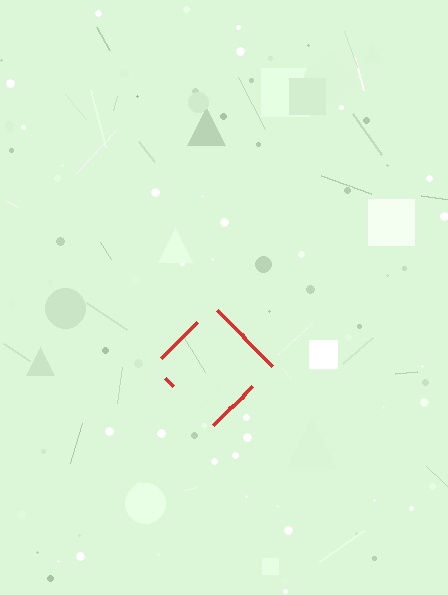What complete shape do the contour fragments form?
The contour fragments form a diamond.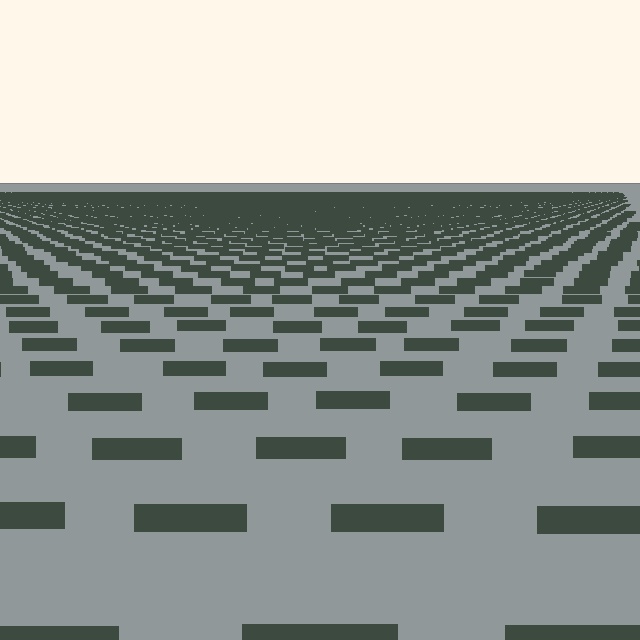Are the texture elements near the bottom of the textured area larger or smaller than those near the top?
Larger. Near the bottom, elements are closer to the viewer and appear at a bigger on-screen size.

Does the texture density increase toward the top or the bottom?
Density increases toward the top.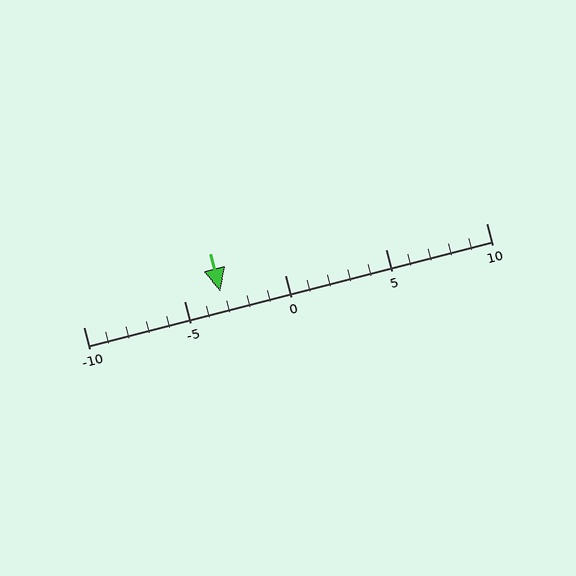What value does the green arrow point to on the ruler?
The green arrow points to approximately -3.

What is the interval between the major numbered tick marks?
The major tick marks are spaced 5 units apart.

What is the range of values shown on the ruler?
The ruler shows values from -10 to 10.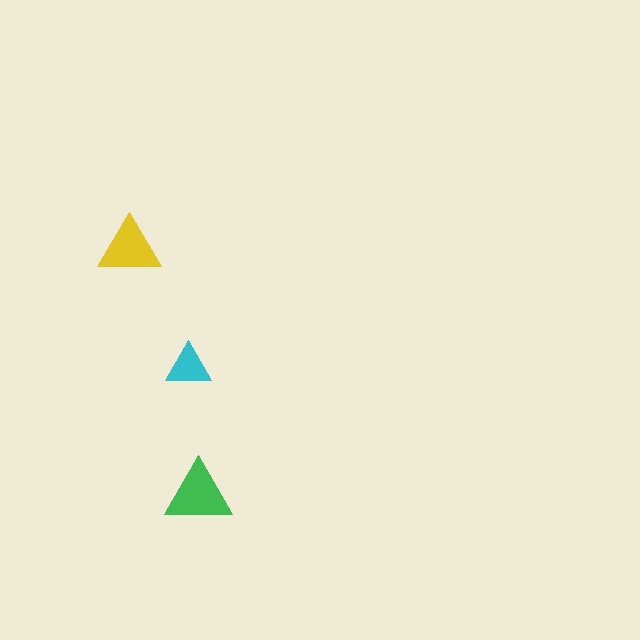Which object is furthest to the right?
The green triangle is rightmost.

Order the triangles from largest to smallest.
the green one, the yellow one, the cyan one.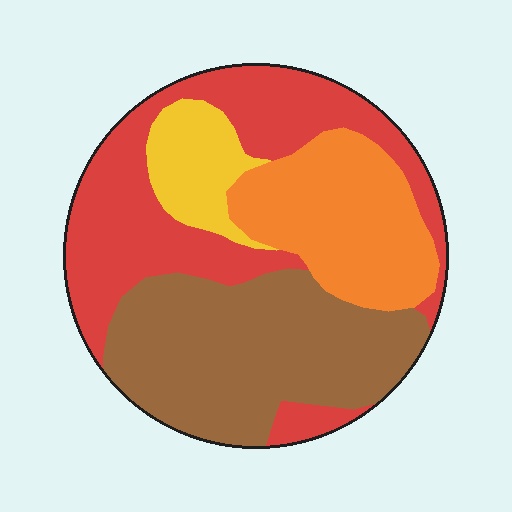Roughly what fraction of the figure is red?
Red covers around 35% of the figure.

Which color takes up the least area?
Yellow, at roughly 10%.